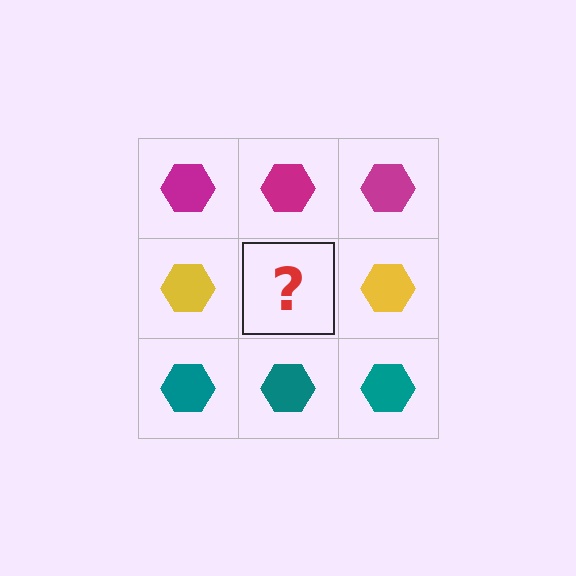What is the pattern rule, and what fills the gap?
The rule is that each row has a consistent color. The gap should be filled with a yellow hexagon.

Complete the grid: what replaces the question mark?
The question mark should be replaced with a yellow hexagon.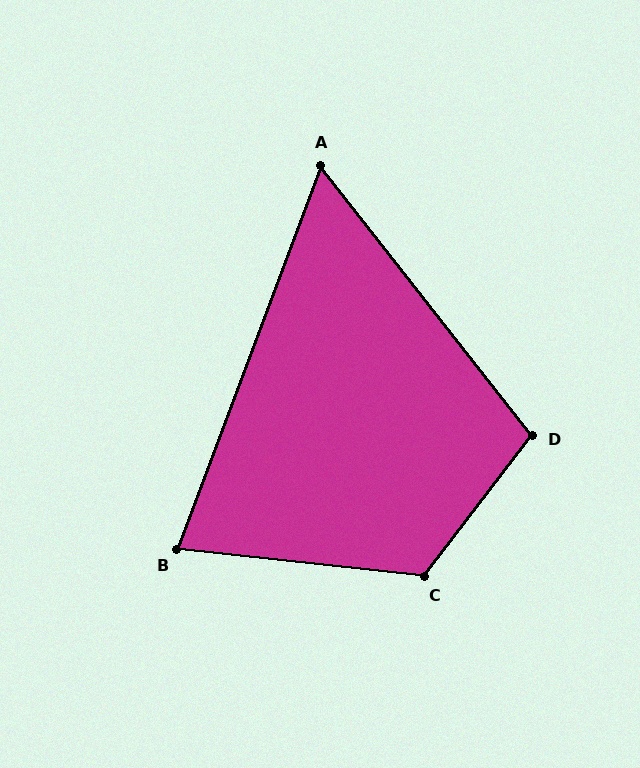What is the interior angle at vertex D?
Approximately 104 degrees (obtuse).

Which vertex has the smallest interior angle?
A, at approximately 59 degrees.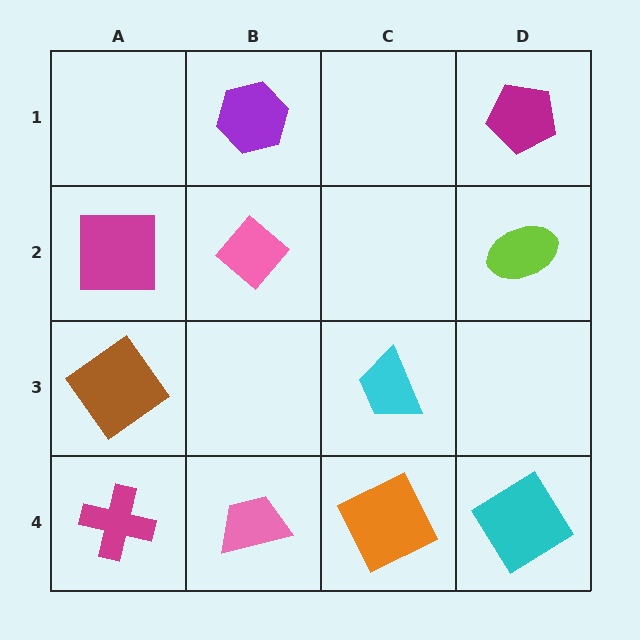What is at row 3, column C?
A cyan trapezoid.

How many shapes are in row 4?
4 shapes.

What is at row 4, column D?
A cyan diamond.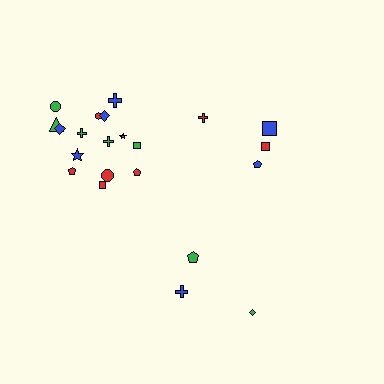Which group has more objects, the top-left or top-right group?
The top-left group.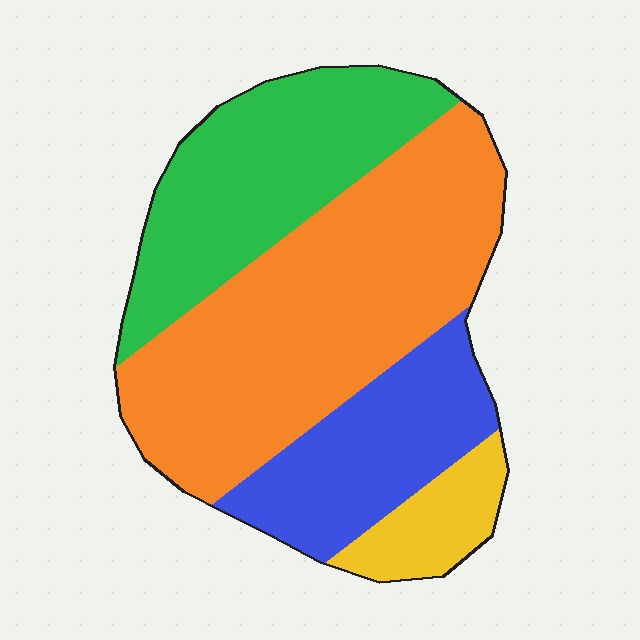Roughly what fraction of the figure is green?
Green takes up between a sixth and a third of the figure.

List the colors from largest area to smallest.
From largest to smallest: orange, green, blue, yellow.